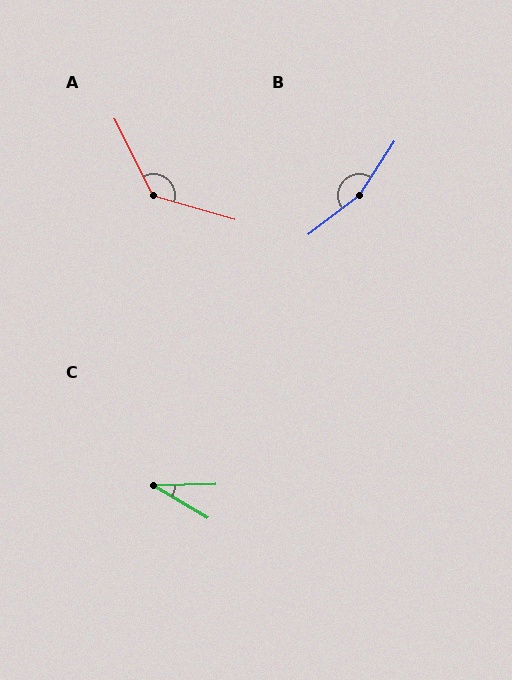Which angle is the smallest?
C, at approximately 32 degrees.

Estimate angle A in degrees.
Approximately 132 degrees.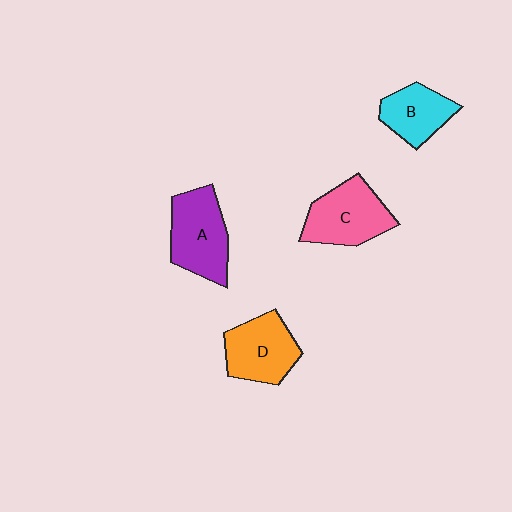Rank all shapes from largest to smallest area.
From largest to smallest: A (purple), C (pink), D (orange), B (cyan).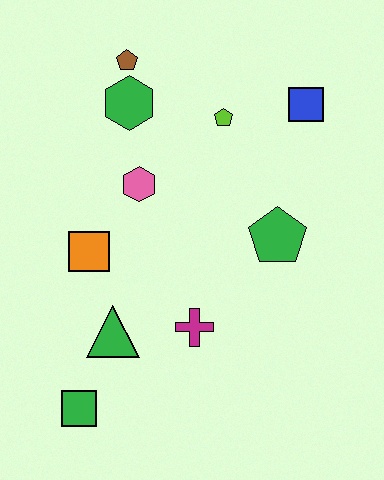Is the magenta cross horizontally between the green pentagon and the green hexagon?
Yes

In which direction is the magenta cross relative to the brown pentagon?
The magenta cross is below the brown pentagon.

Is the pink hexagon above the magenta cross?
Yes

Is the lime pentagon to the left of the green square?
No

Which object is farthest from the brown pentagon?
The green square is farthest from the brown pentagon.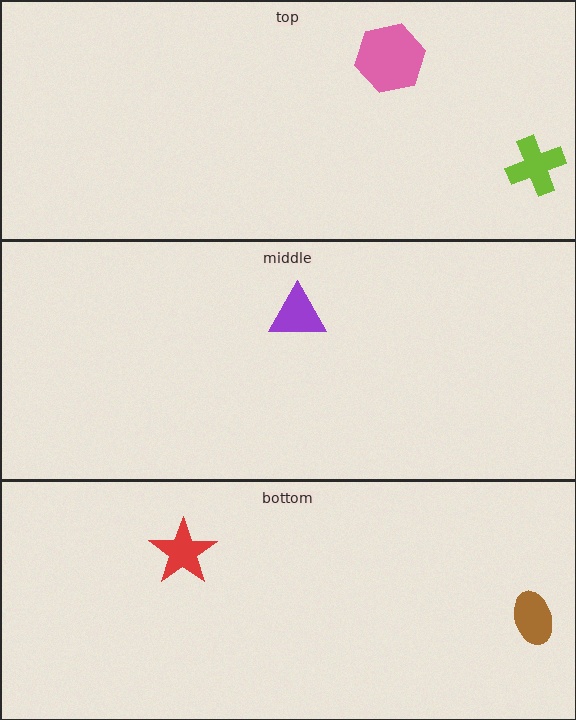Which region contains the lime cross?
The top region.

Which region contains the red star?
The bottom region.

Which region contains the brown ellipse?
The bottom region.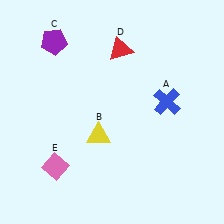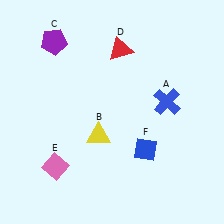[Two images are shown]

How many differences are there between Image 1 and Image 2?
There is 1 difference between the two images.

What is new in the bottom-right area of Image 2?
A blue diamond (F) was added in the bottom-right area of Image 2.